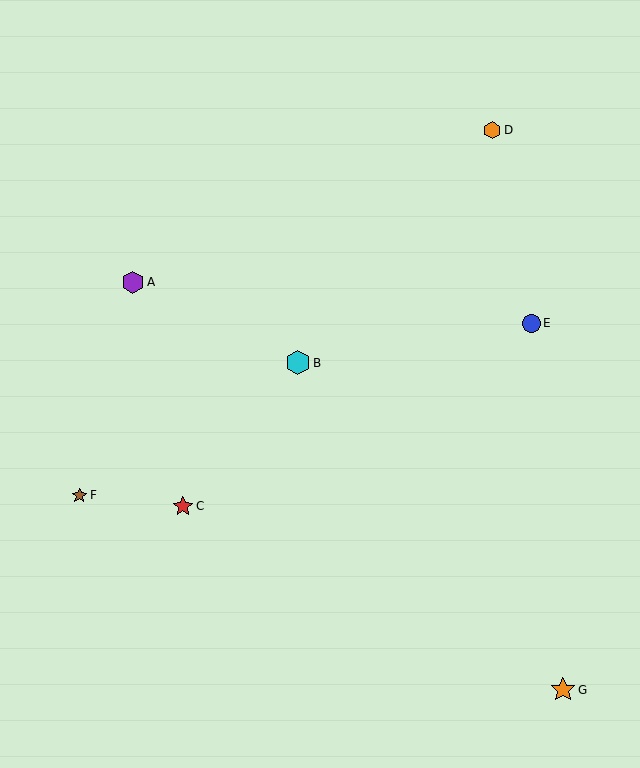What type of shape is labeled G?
Shape G is an orange star.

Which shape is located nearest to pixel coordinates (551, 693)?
The orange star (labeled G) at (563, 690) is nearest to that location.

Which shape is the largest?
The orange star (labeled G) is the largest.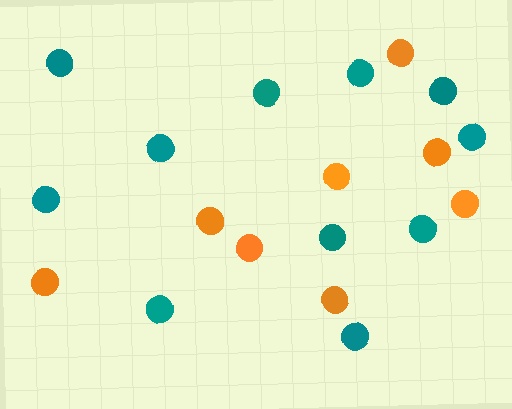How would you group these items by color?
There are 2 groups: one group of orange circles (8) and one group of teal circles (11).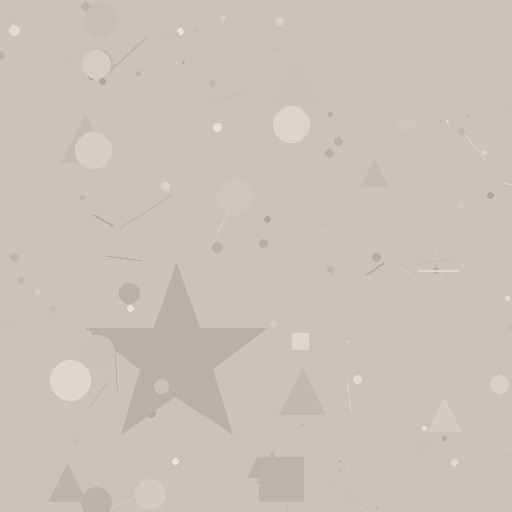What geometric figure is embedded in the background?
A star is embedded in the background.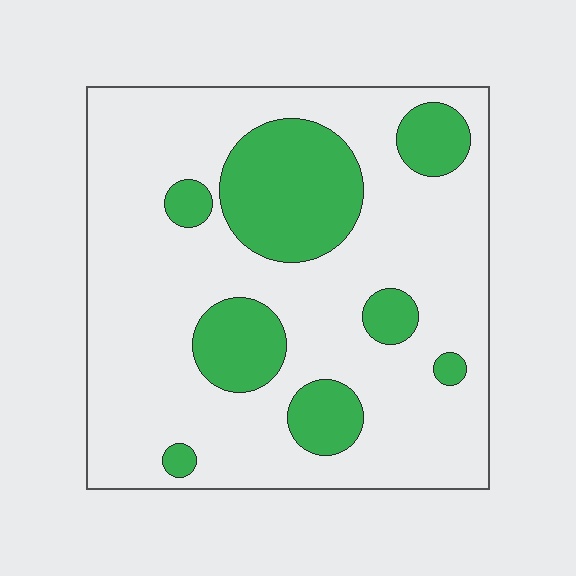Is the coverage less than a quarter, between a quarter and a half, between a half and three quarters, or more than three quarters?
Less than a quarter.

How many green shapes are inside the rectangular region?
8.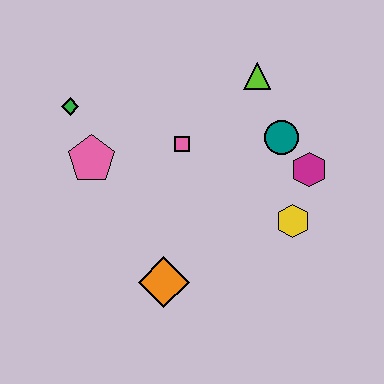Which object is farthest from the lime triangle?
The orange diamond is farthest from the lime triangle.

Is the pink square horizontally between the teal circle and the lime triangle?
No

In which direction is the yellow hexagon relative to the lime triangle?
The yellow hexagon is below the lime triangle.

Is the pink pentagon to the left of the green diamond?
No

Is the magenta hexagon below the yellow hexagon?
No